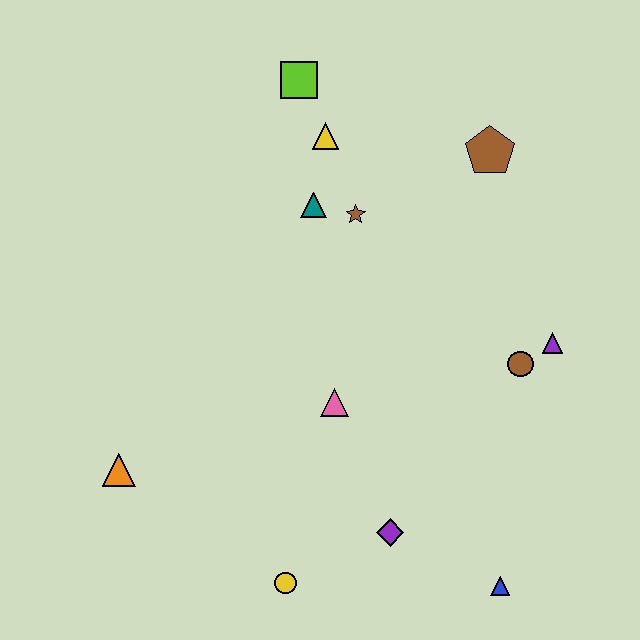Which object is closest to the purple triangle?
The brown circle is closest to the purple triangle.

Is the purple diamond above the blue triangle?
Yes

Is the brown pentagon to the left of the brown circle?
Yes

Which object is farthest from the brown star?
The blue triangle is farthest from the brown star.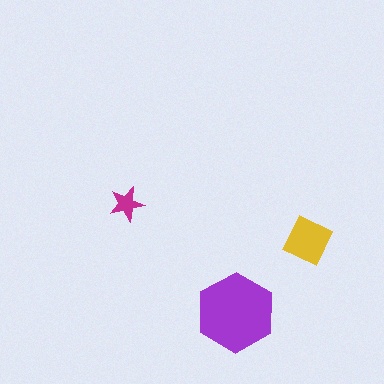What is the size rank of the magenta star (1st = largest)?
3rd.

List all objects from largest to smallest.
The purple hexagon, the yellow diamond, the magenta star.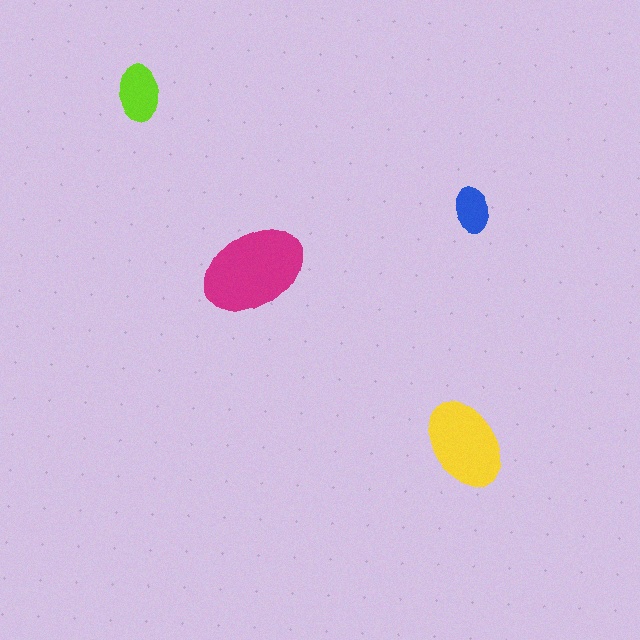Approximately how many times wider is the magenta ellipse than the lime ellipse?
About 2 times wider.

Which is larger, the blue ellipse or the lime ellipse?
The lime one.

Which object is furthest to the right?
The yellow ellipse is rightmost.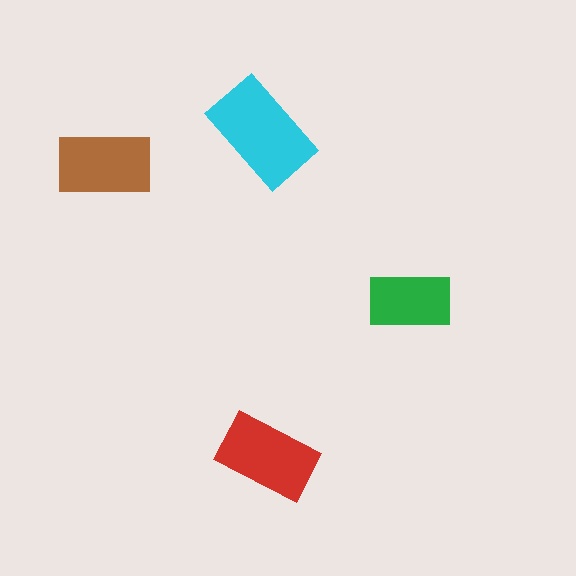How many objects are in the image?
There are 4 objects in the image.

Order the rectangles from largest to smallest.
the cyan one, the red one, the brown one, the green one.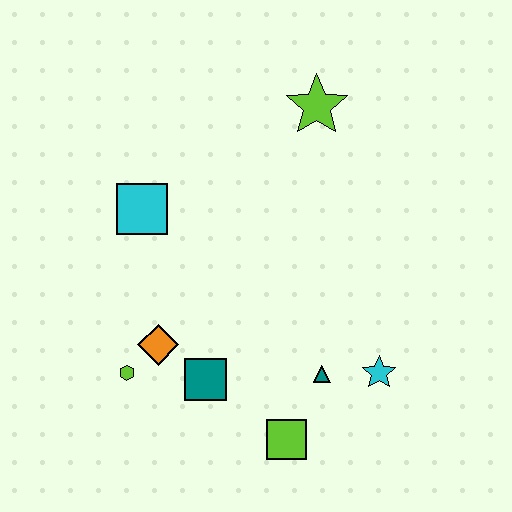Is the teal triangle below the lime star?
Yes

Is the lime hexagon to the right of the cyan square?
No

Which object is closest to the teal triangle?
The cyan star is closest to the teal triangle.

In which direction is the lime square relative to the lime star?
The lime square is below the lime star.